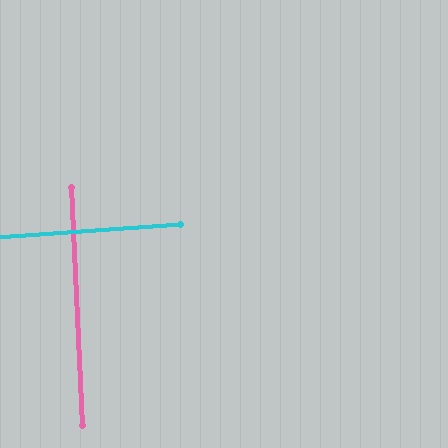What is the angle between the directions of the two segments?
Approximately 88 degrees.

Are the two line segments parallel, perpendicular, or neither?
Perpendicular — they meet at approximately 88°.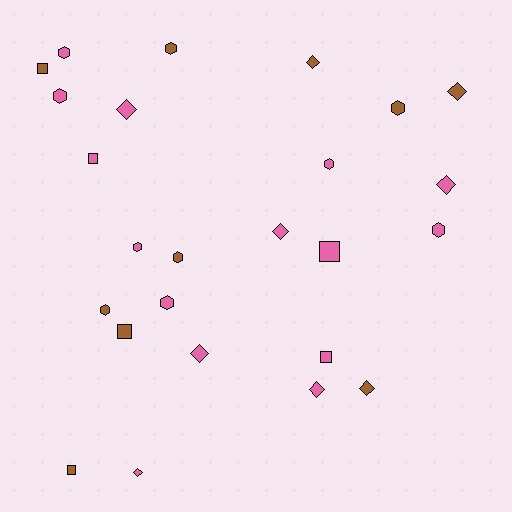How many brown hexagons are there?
There are 4 brown hexagons.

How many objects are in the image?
There are 25 objects.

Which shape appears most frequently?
Hexagon, with 10 objects.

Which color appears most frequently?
Pink, with 15 objects.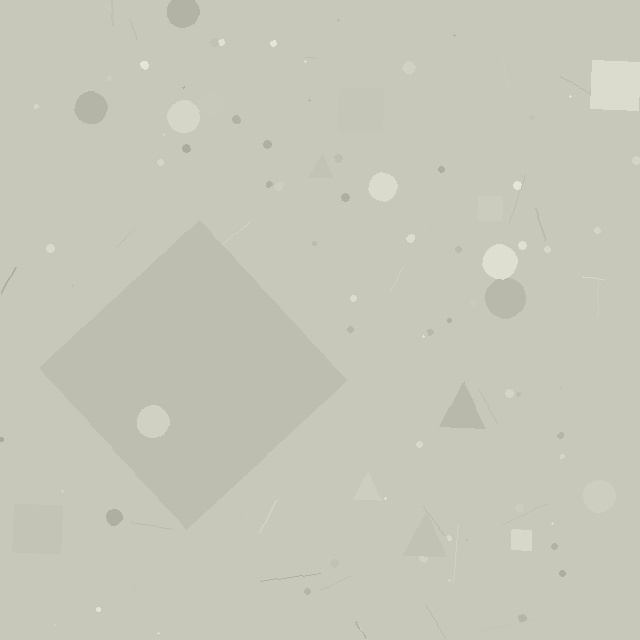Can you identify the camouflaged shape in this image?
The camouflaged shape is a diamond.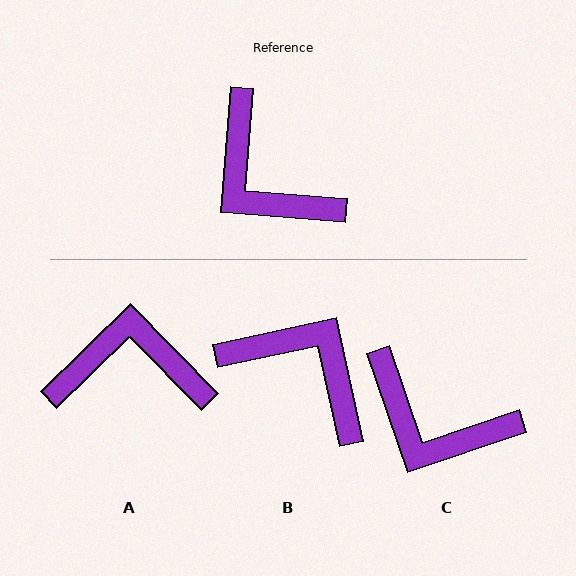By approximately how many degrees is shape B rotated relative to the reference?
Approximately 163 degrees clockwise.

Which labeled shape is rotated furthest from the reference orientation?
B, about 163 degrees away.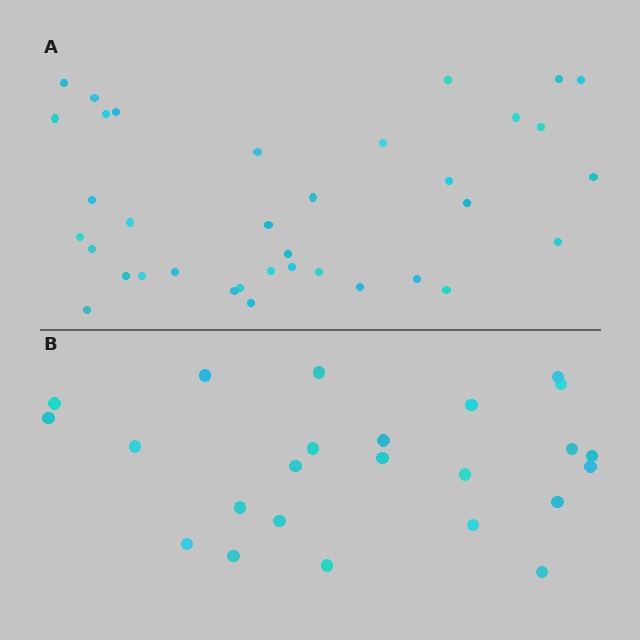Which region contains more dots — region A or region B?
Region A (the top region) has more dots.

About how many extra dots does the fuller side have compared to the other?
Region A has roughly 12 or so more dots than region B.